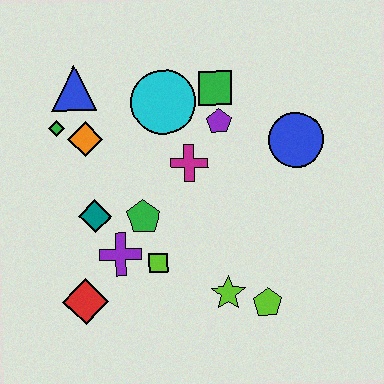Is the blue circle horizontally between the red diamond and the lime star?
No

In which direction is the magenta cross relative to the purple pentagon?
The magenta cross is below the purple pentagon.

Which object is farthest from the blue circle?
The red diamond is farthest from the blue circle.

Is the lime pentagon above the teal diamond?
No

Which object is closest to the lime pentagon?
The lime star is closest to the lime pentagon.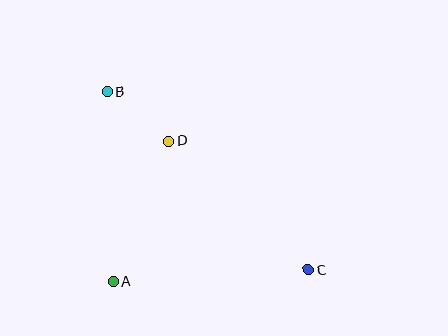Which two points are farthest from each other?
Points B and C are farthest from each other.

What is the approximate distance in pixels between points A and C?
The distance between A and C is approximately 195 pixels.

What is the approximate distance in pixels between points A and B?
The distance between A and B is approximately 190 pixels.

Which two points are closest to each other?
Points B and D are closest to each other.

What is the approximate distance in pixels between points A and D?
The distance between A and D is approximately 151 pixels.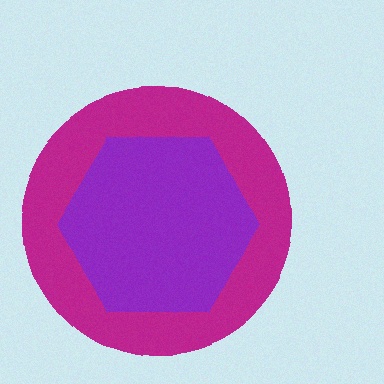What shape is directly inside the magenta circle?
The purple hexagon.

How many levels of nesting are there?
2.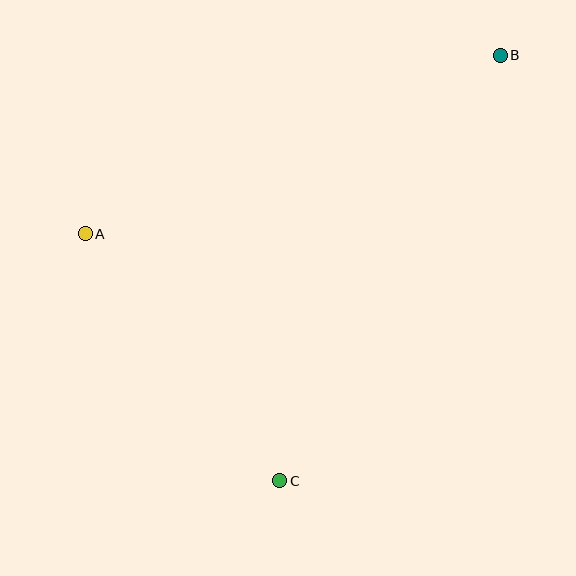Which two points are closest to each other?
Points A and C are closest to each other.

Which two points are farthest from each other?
Points B and C are farthest from each other.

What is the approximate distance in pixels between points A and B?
The distance between A and B is approximately 452 pixels.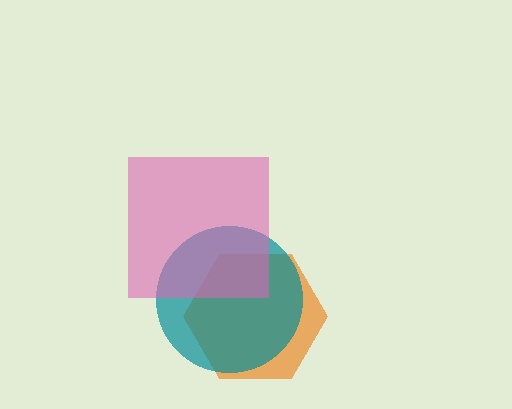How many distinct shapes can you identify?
There are 3 distinct shapes: an orange hexagon, a teal circle, a pink square.